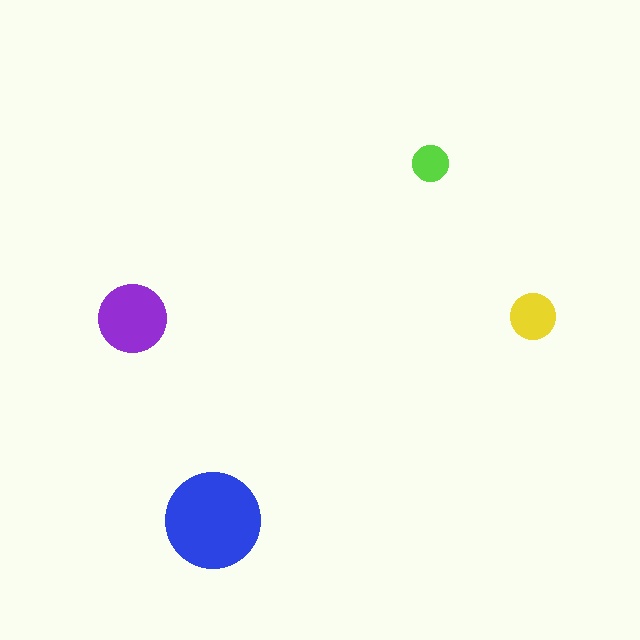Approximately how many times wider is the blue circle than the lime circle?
About 2.5 times wider.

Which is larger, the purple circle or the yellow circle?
The purple one.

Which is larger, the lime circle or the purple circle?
The purple one.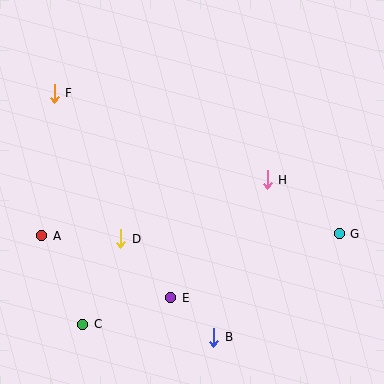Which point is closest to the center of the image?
Point H at (267, 180) is closest to the center.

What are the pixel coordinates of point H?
Point H is at (267, 180).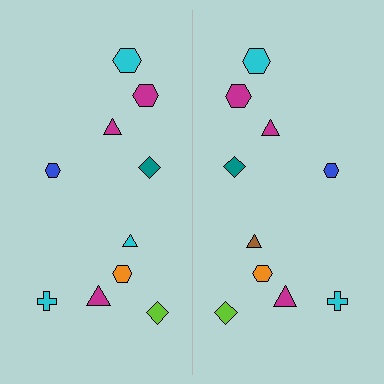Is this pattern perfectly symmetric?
No, the pattern is not perfectly symmetric. The brown triangle on the right side breaks the symmetry — its mirror counterpart is cyan.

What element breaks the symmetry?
The brown triangle on the right side breaks the symmetry — its mirror counterpart is cyan.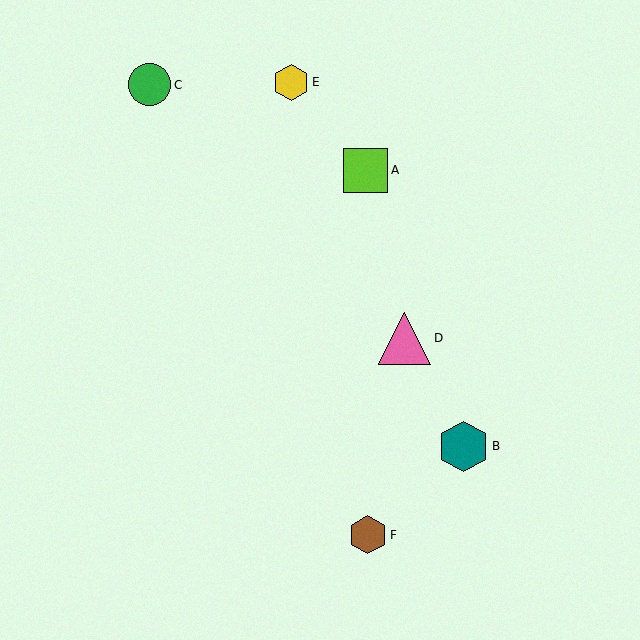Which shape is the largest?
The pink triangle (labeled D) is the largest.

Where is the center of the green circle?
The center of the green circle is at (150, 85).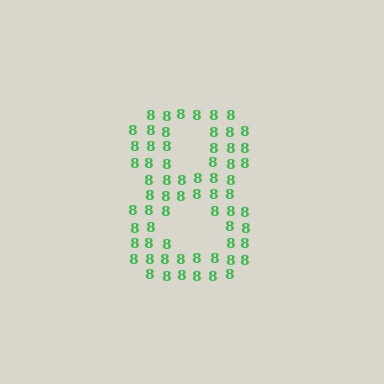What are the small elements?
The small elements are digit 8's.